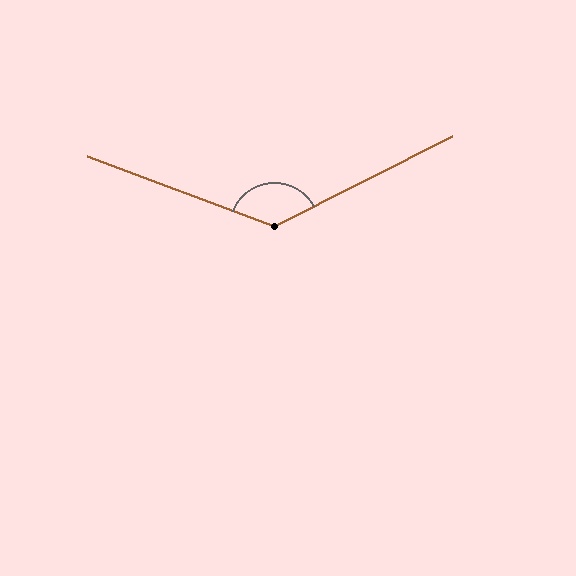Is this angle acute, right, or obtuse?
It is obtuse.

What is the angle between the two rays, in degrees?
Approximately 132 degrees.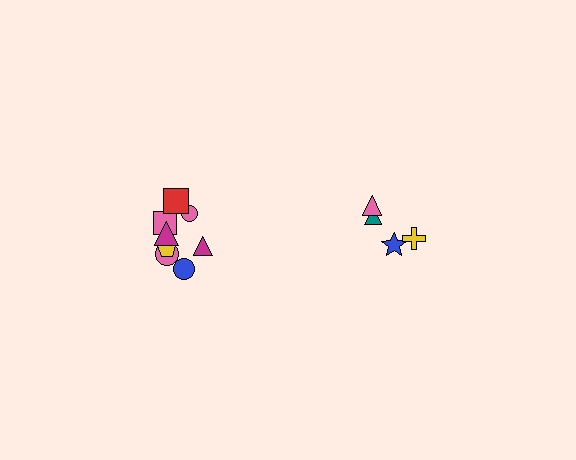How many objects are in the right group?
There are 4 objects.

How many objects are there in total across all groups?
There are 12 objects.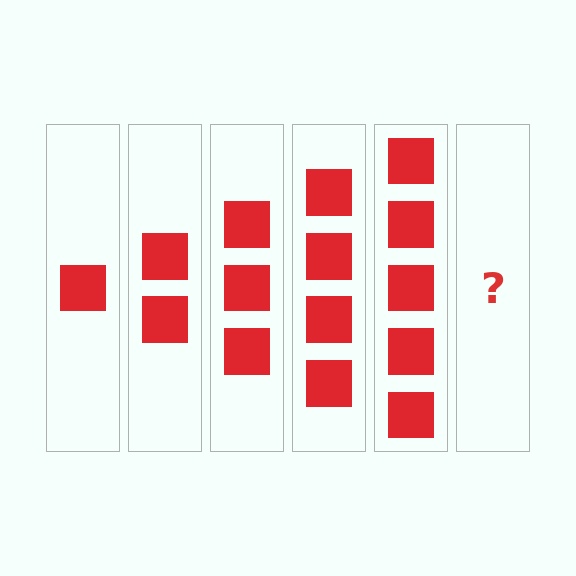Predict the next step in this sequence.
The next step is 6 squares.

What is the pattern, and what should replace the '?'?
The pattern is that each step adds one more square. The '?' should be 6 squares.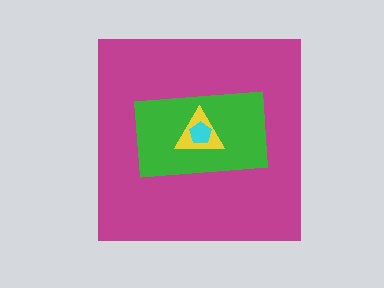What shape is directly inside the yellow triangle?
The cyan pentagon.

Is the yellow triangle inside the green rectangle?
Yes.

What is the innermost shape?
The cyan pentagon.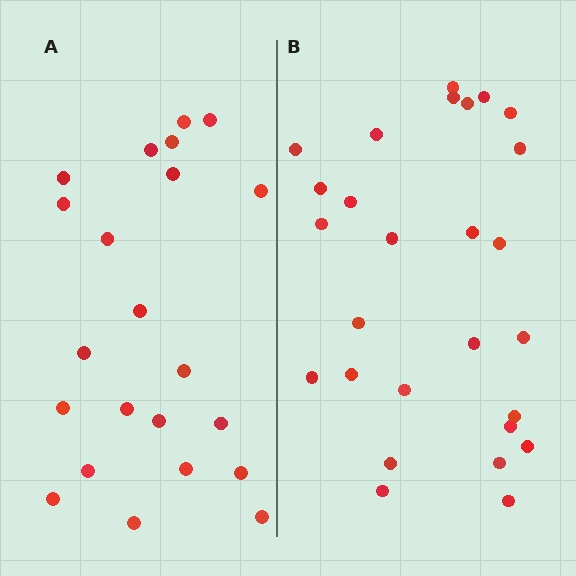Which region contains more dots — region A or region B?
Region B (the right region) has more dots.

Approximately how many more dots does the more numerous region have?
Region B has about 5 more dots than region A.